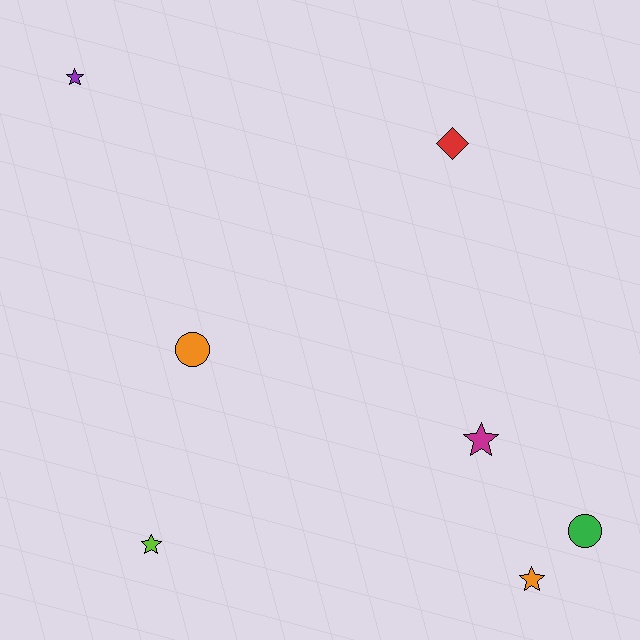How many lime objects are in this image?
There is 1 lime object.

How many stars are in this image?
There are 4 stars.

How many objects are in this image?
There are 7 objects.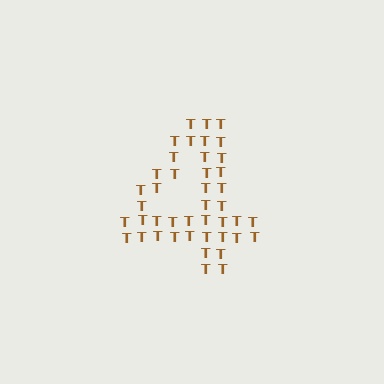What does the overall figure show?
The overall figure shows the digit 4.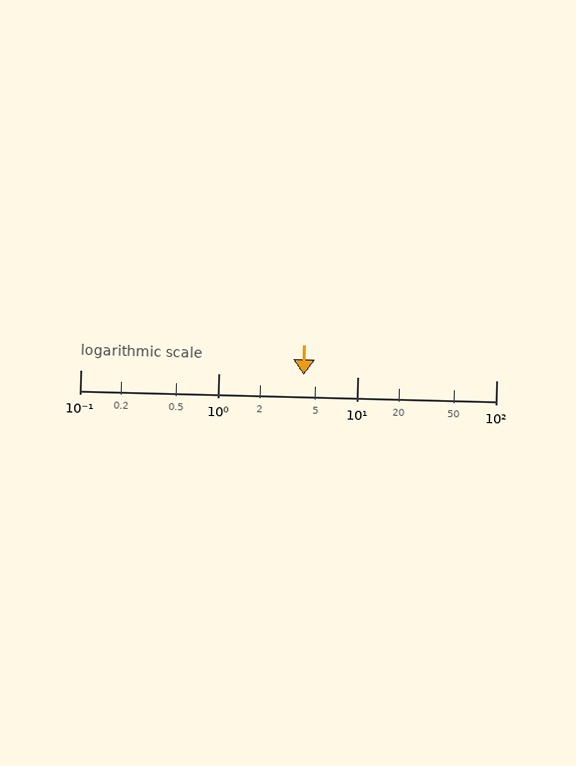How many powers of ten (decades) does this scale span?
The scale spans 3 decades, from 0.1 to 100.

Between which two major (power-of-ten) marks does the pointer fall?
The pointer is between 1 and 10.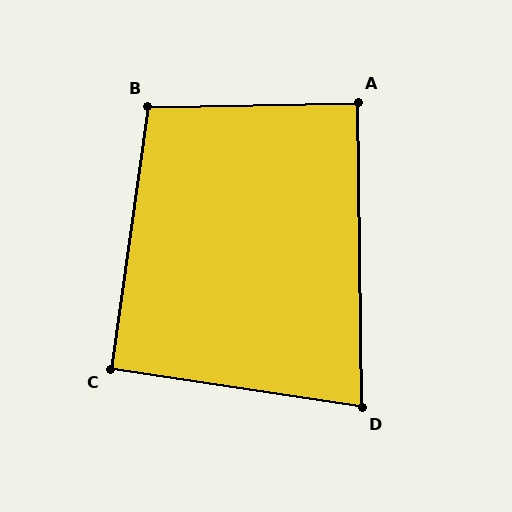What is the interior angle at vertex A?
Approximately 90 degrees (approximately right).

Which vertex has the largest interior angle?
B, at approximately 99 degrees.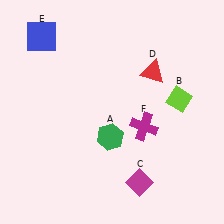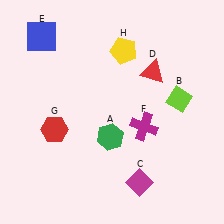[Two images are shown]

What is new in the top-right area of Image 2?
A yellow pentagon (H) was added in the top-right area of Image 2.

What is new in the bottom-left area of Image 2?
A red hexagon (G) was added in the bottom-left area of Image 2.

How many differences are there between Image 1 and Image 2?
There are 2 differences between the two images.